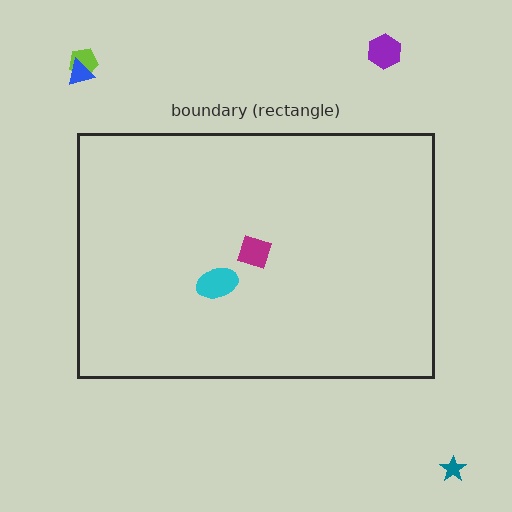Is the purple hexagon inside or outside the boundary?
Outside.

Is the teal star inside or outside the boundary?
Outside.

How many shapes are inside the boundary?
2 inside, 4 outside.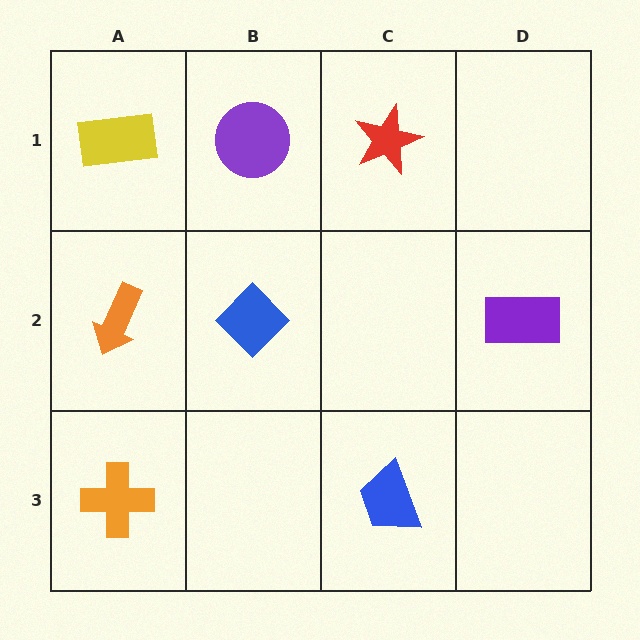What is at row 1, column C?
A red star.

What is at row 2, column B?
A blue diamond.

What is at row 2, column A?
An orange arrow.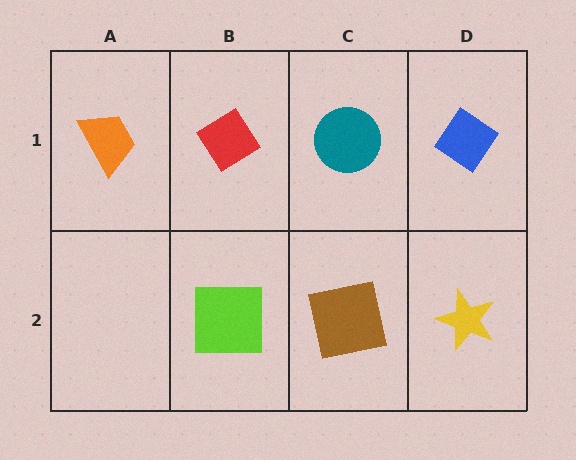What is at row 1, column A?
An orange trapezoid.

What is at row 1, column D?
A blue diamond.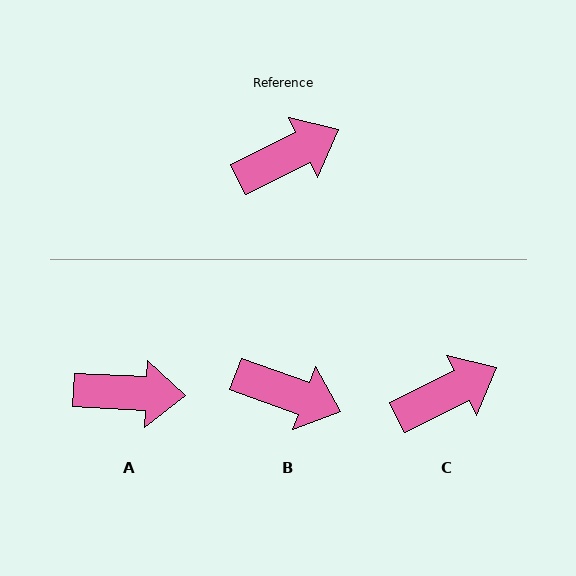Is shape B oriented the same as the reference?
No, it is off by about 46 degrees.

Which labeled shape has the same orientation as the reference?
C.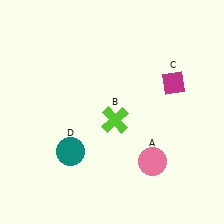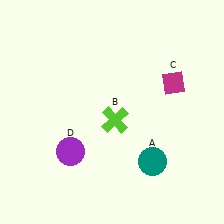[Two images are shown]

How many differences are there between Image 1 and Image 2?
There are 2 differences between the two images.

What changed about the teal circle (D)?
In Image 1, D is teal. In Image 2, it changed to purple.